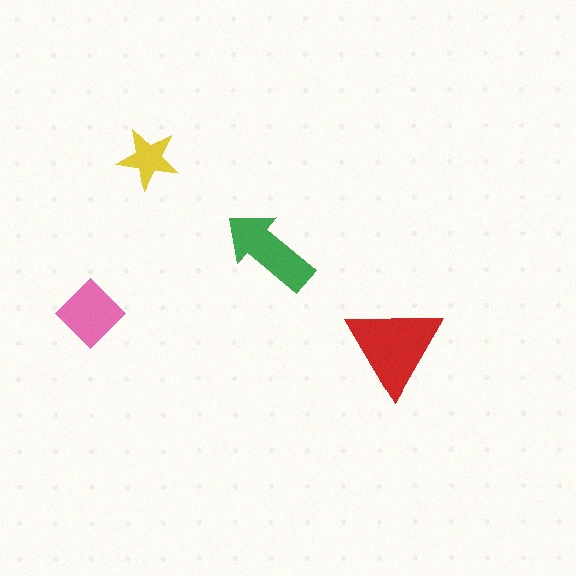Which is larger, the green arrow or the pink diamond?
The green arrow.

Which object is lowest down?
The red triangle is bottommost.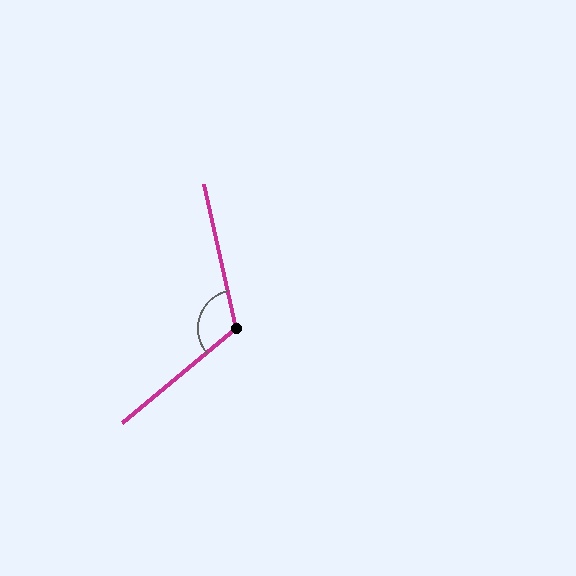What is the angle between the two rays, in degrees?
Approximately 117 degrees.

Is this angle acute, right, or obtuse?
It is obtuse.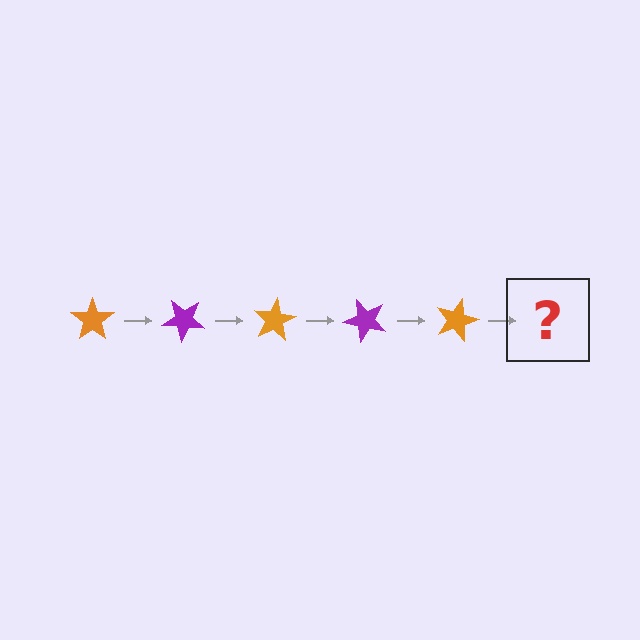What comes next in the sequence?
The next element should be a purple star, rotated 200 degrees from the start.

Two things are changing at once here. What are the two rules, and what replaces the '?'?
The two rules are that it rotates 40 degrees each step and the color cycles through orange and purple. The '?' should be a purple star, rotated 200 degrees from the start.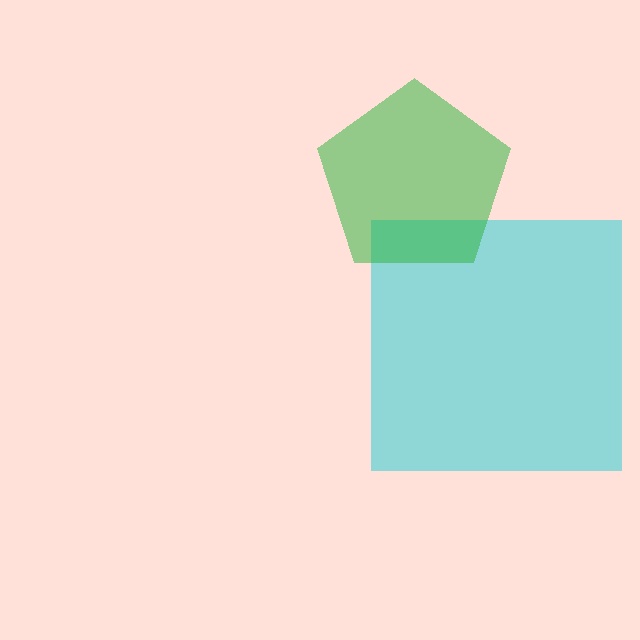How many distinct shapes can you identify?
There are 2 distinct shapes: a cyan square, a green pentagon.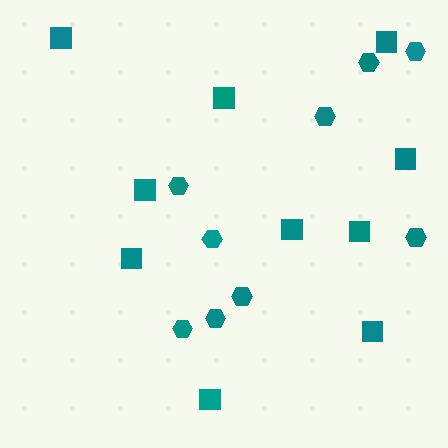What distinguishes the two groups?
There are 2 groups: one group of hexagons (9) and one group of squares (10).